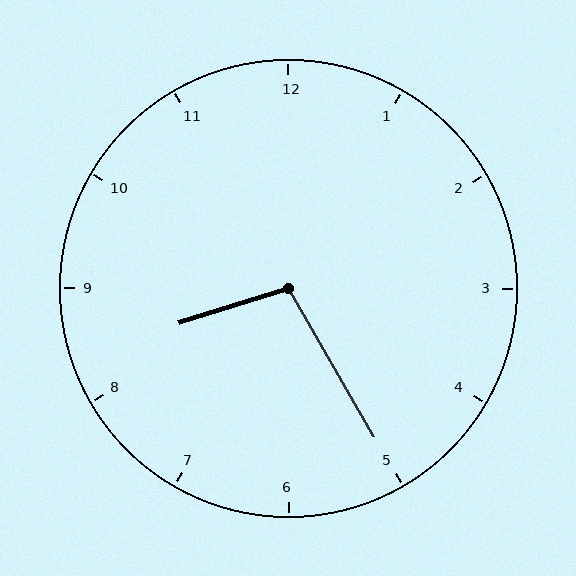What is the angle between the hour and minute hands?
Approximately 102 degrees.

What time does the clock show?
8:25.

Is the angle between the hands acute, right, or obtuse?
It is obtuse.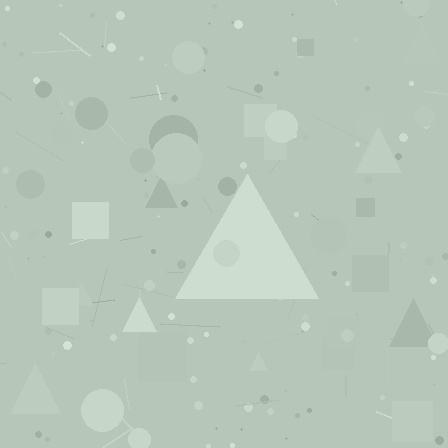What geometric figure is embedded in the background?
A triangle is embedded in the background.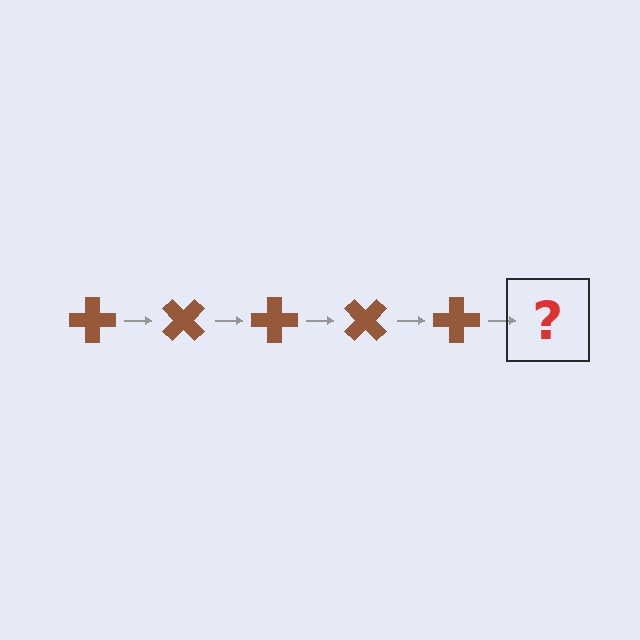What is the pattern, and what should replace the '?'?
The pattern is that the cross rotates 45 degrees each step. The '?' should be a brown cross rotated 225 degrees.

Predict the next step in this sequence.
The next step is a brown cross rotated 225 degrees.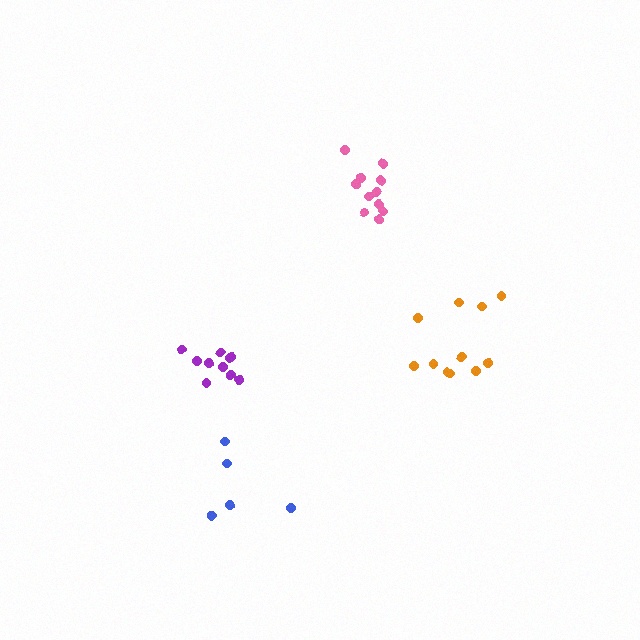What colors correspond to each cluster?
The clusters are colored: orange, blue, pink, purple.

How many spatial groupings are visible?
There are 4 spatial groupings.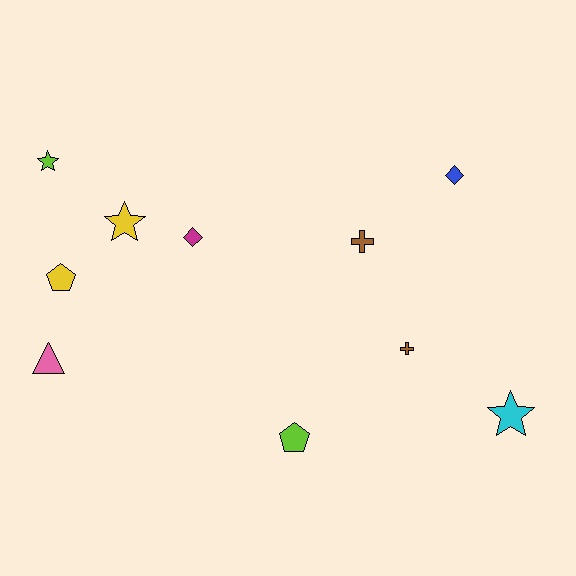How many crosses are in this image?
There are 2 crosses.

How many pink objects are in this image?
There is 1 pink object.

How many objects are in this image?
There are 10 objects.